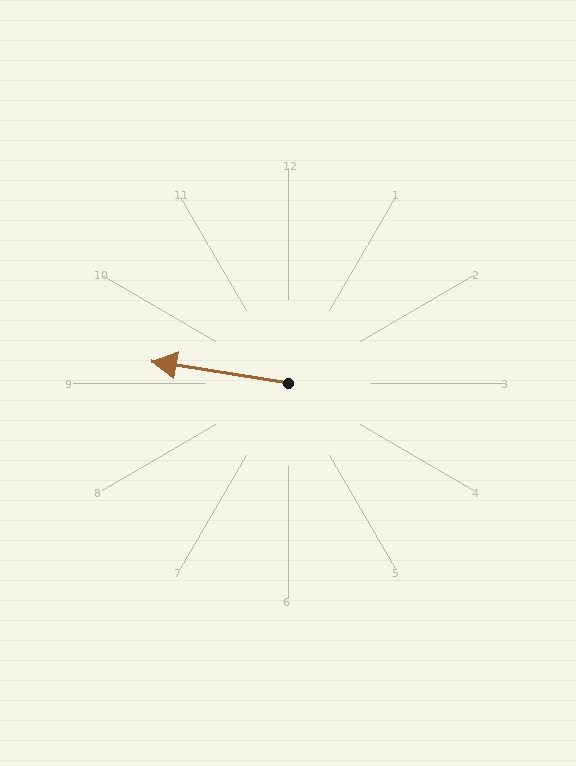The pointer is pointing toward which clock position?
Roughly 9 o'clock.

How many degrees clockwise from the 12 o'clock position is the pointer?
Approximately 279 degrees.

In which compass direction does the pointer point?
West.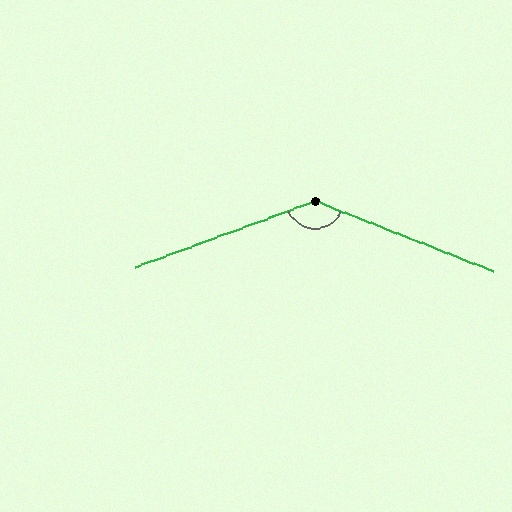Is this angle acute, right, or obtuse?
It is obtuse.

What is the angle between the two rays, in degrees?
Approximately 138 degrees.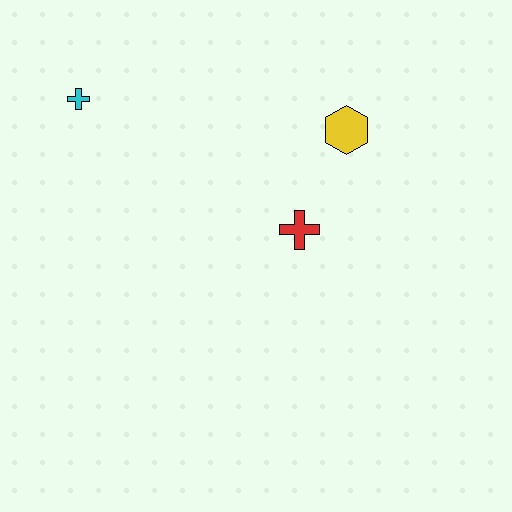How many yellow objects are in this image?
There is 1 yellow object.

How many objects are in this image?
There are 3 objects.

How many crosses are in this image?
There are 2 crosses.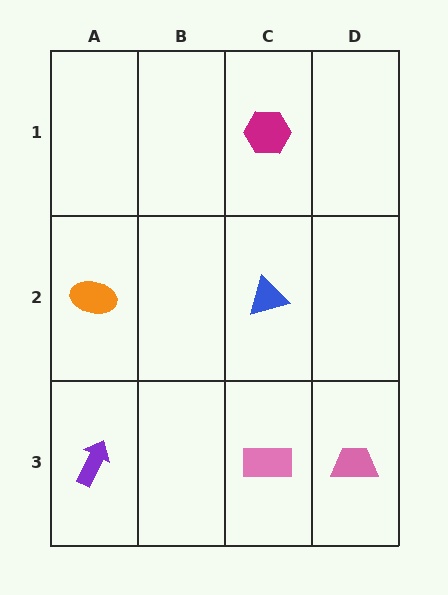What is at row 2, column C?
A blue triangle.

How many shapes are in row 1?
1 shape.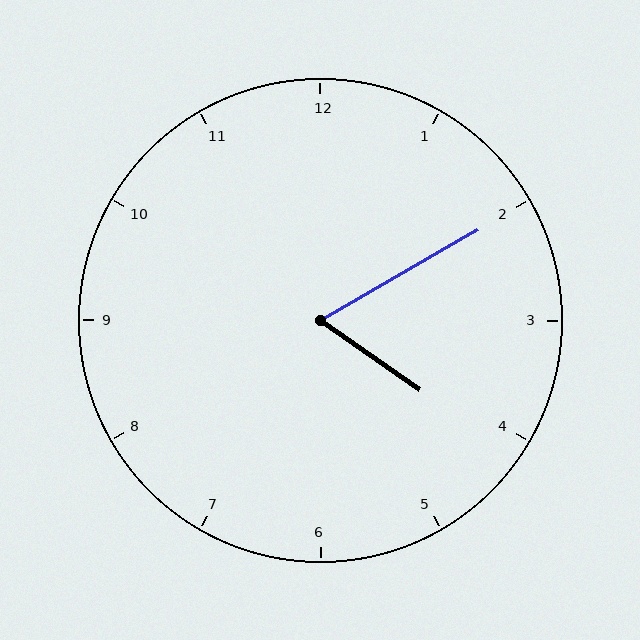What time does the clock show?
4:10.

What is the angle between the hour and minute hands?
Approximately 65 degrees.